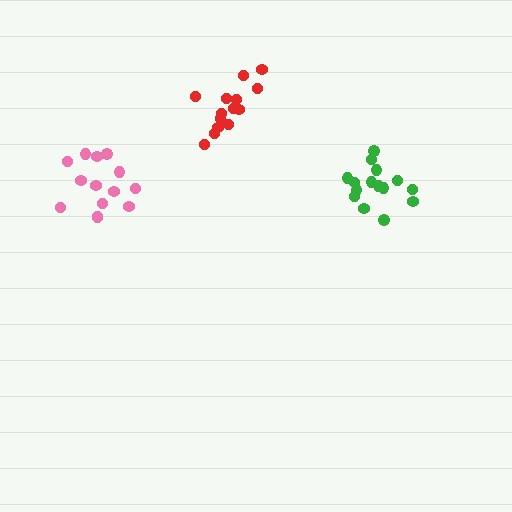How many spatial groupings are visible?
There are 3 spatial groupings.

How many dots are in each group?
Group 1: 15 dots, Group 2: 14 dots, Group 3: 14 dots (43 total).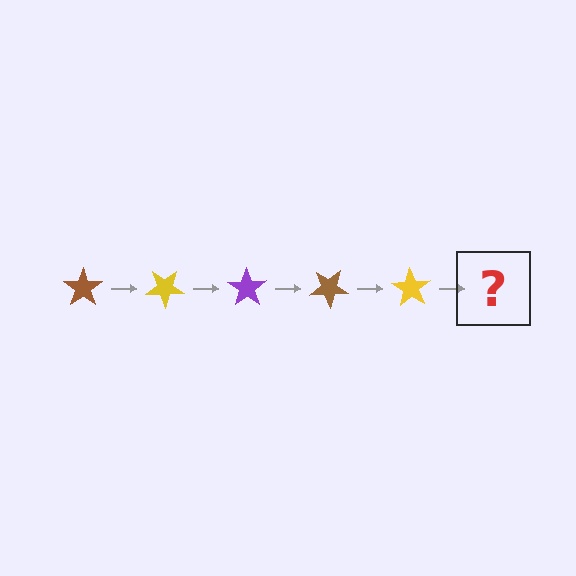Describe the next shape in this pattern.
It should be a purple star, rotated 175 degrees from the start.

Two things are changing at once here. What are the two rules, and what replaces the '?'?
The two rules are that it rotates 35 degrees each step and the color cycles through brown, yellow, and purple. The '?' should be a purple star, rotated 175 degrees from the start.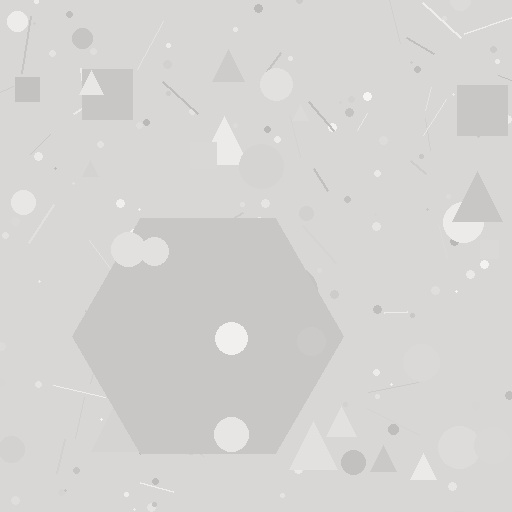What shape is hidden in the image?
A hexagon is hidden in the image.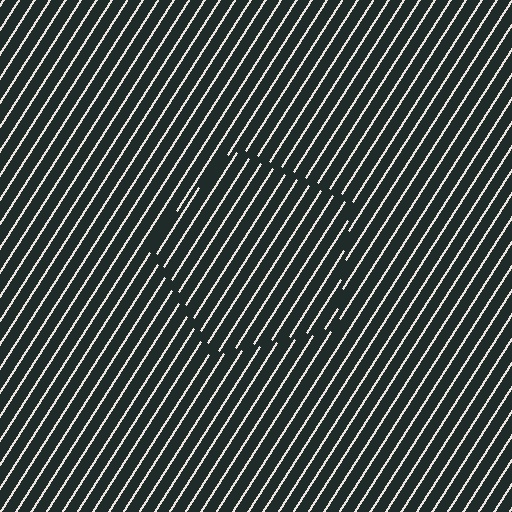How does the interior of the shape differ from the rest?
The interior of the shape contains the same grating, shifted by half a period — the contour is defined by the phase discontinuity where line-ends from the inner and outer gratings abut.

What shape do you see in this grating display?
An illusory pentagon. The interior of the shape contains the same grating, shifted by half a period — the contour is defined by the phase discontinuity where line-ends from the inner and outer gratings abut.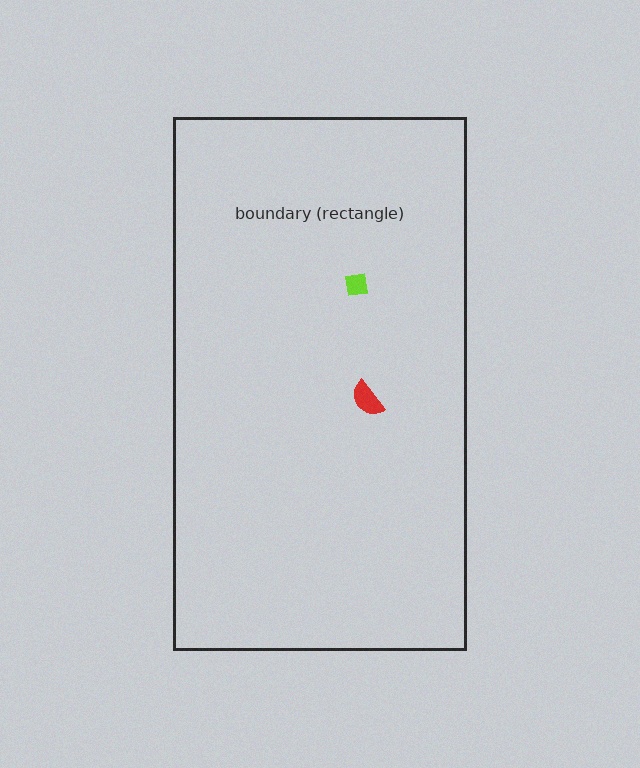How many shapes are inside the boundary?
2 inside, 0 outside.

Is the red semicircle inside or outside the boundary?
Inside.